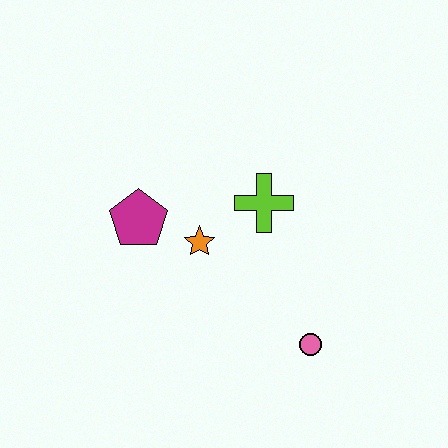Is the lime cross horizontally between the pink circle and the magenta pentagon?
Yes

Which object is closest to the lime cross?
The orange star is closest to the lime cross.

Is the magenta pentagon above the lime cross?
No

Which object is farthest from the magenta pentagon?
The pink circle is farthest from the magenta pentagon.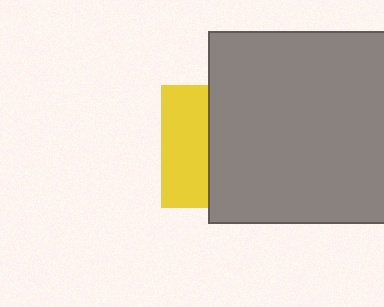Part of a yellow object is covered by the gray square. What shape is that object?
It is a square.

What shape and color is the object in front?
The object in front is a gray square.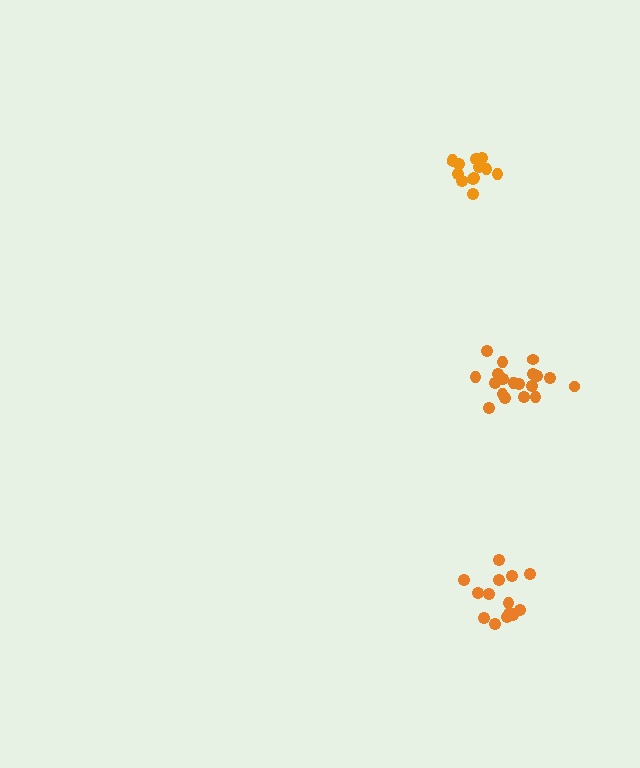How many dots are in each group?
Group 1: 14 dots, Group 2: 19 dots, Group 3: 14 dots (47 total).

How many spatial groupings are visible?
There are 3 spatial groupings.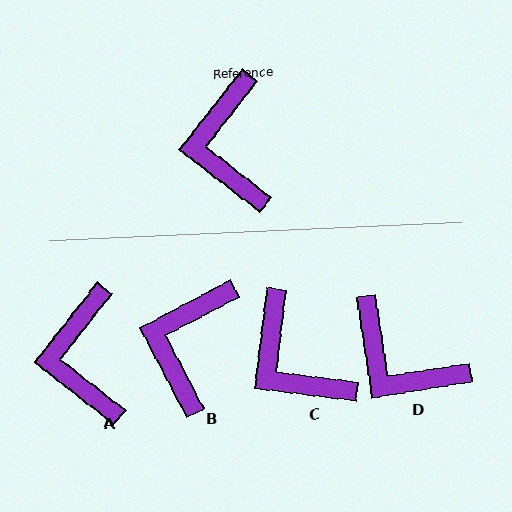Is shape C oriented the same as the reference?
No, it is off by about 31 degrees.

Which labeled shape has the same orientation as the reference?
A.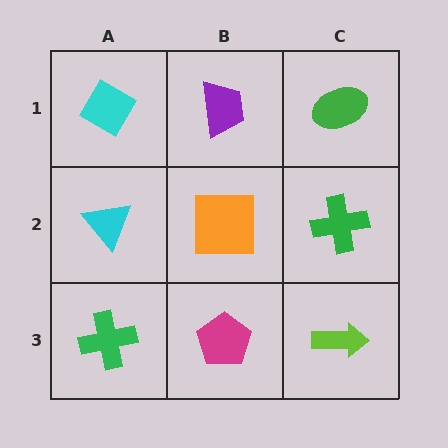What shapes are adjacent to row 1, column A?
A cyan triangle (row 2, column A), a purple trapezoid (row 1, column B).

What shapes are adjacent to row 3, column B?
An orange square (row 2, column B), a green cross (row 3, column A), a lime arrow (row 3, column C).